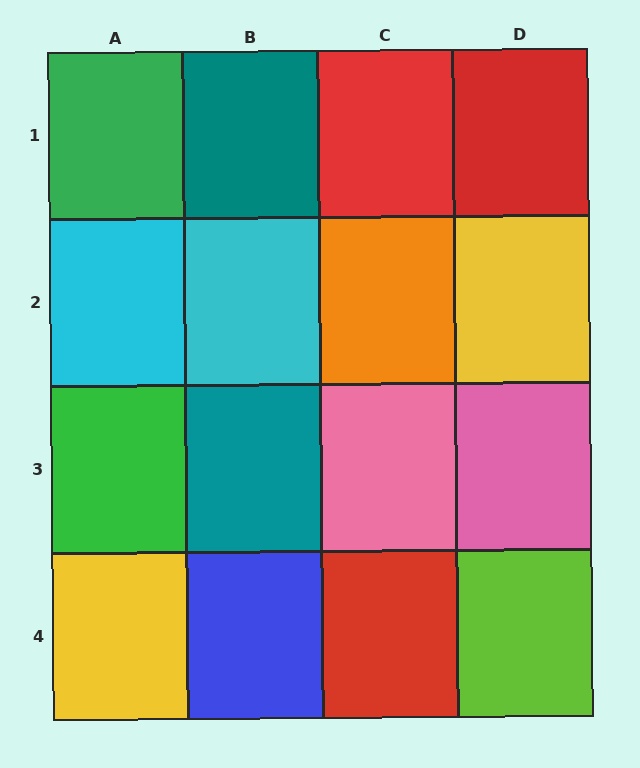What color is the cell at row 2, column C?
Orange.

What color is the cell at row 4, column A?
Yellow.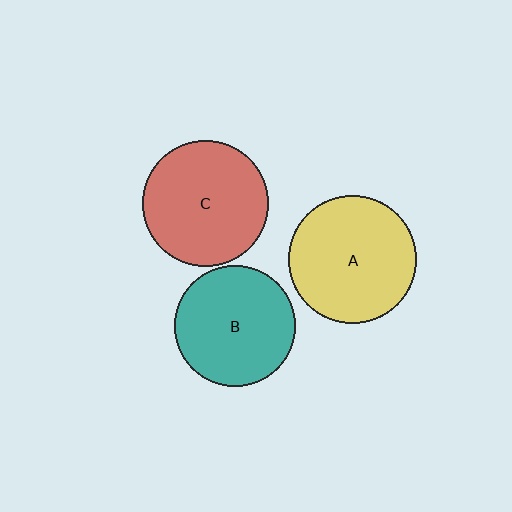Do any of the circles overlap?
No, none of the circles overlap.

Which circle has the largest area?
Circle A (yellow).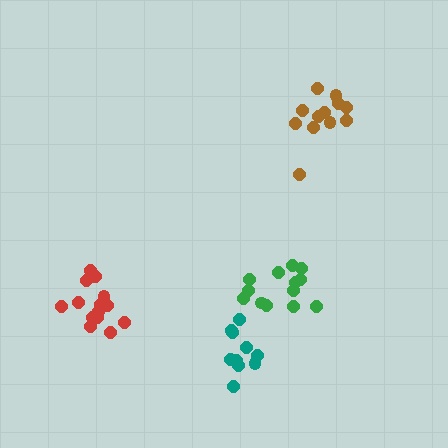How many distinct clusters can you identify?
There are 4 distinct clusters.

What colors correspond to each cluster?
The clusters are colored: brown, green, teal, red.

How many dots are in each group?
Group 1: 12 dots, Group 2: 13 dots, Group 3: 10 dots, Group 4: 14 dots (49 total).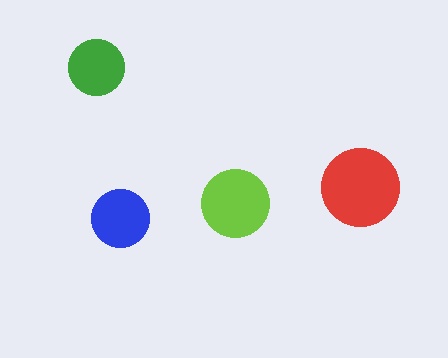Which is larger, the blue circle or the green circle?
The blue one.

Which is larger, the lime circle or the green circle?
The lime one.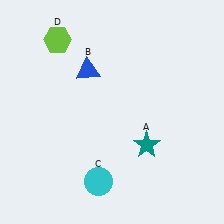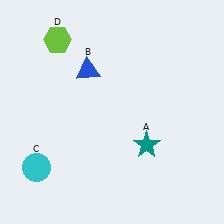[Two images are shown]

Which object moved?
The cyan circle (C) moved left.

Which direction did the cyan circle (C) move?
The cyan circle (C) moved left.